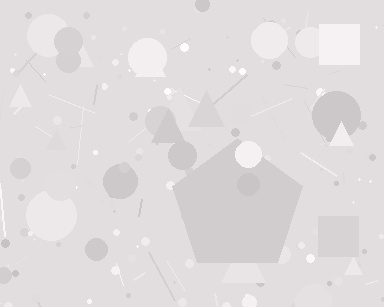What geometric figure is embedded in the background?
A pentagon is embedded in the background.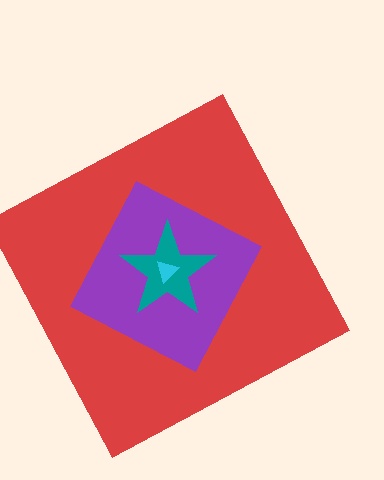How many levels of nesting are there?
4.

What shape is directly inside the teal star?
The cyan triangle.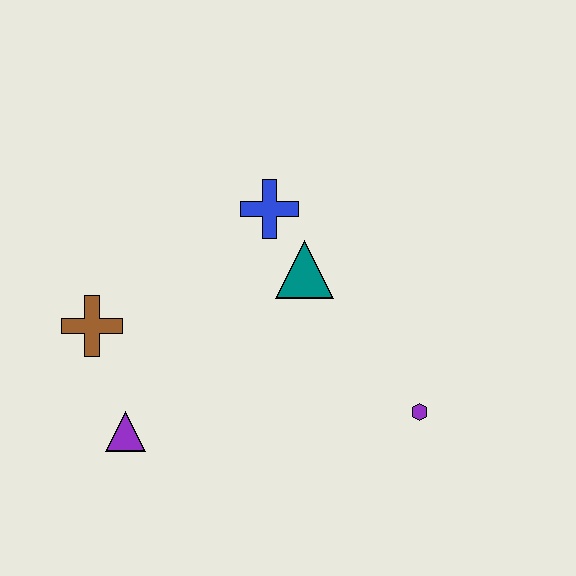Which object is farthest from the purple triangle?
The purple hexagon is farthest from the purple triangle.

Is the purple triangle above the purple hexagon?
No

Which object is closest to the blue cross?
The teal triangle is closest to the blue cross.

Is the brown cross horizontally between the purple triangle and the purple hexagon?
No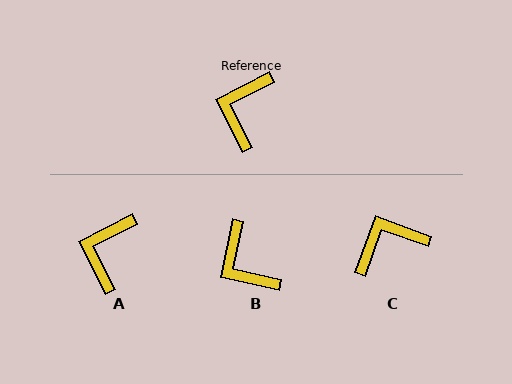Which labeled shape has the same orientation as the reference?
A.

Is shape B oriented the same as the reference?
No, it is off by about 51 degrees.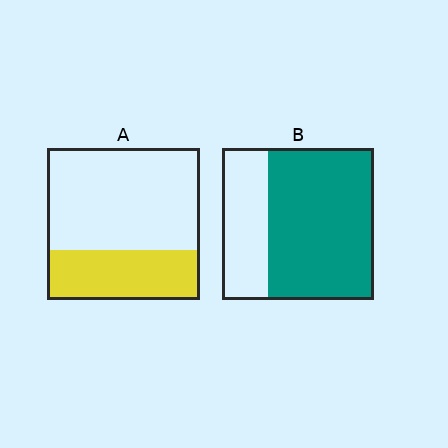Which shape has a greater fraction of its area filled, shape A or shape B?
Shape B.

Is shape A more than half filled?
No.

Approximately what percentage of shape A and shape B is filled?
A is approximately 35% and B is approximately 70%.